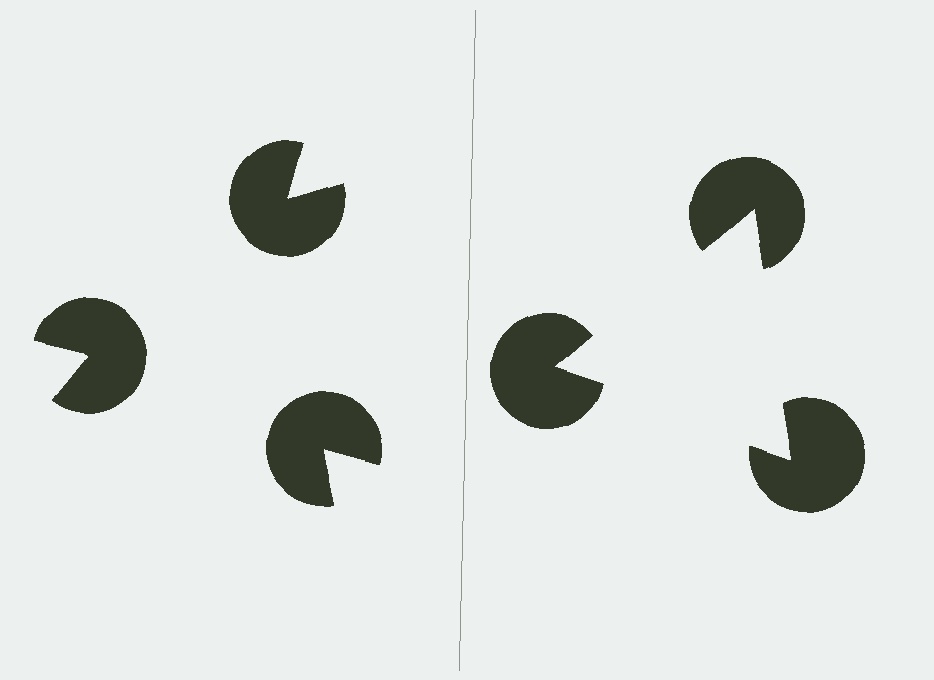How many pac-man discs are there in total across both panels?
6 — 3 on each side.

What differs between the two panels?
The pac-man discs are positioned identically on both sides; only the wedge orientations differ. On the right they align to a triangle; on the left they are misaligned.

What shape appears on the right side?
An illusory triangle.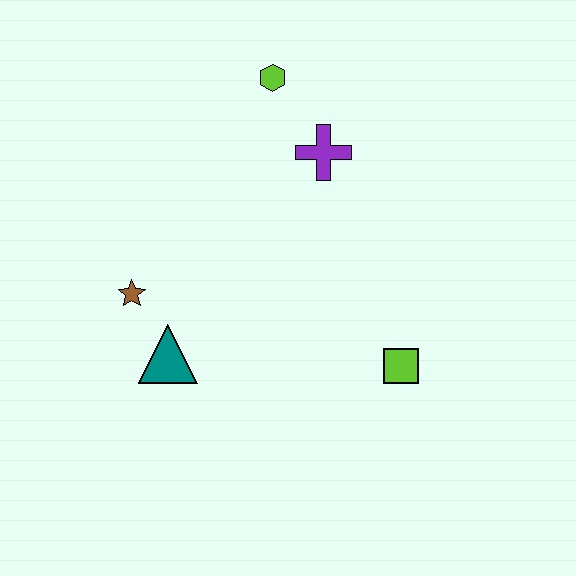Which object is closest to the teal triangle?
The brown star is closest to the teal triangle.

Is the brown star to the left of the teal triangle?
Yes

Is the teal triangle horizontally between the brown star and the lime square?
Yes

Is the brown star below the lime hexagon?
Yes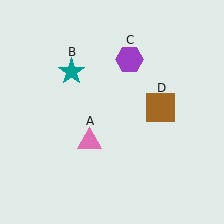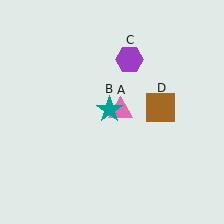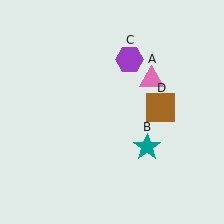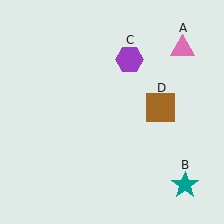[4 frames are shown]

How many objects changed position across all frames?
2 objects changed position: pink triangle (object A), teal star (object B).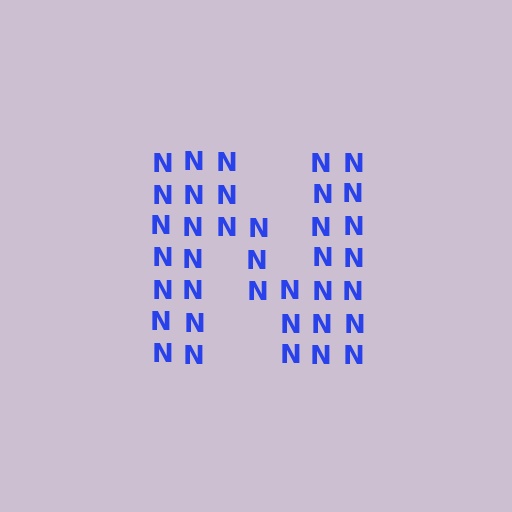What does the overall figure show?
The overall figure shows the letter N.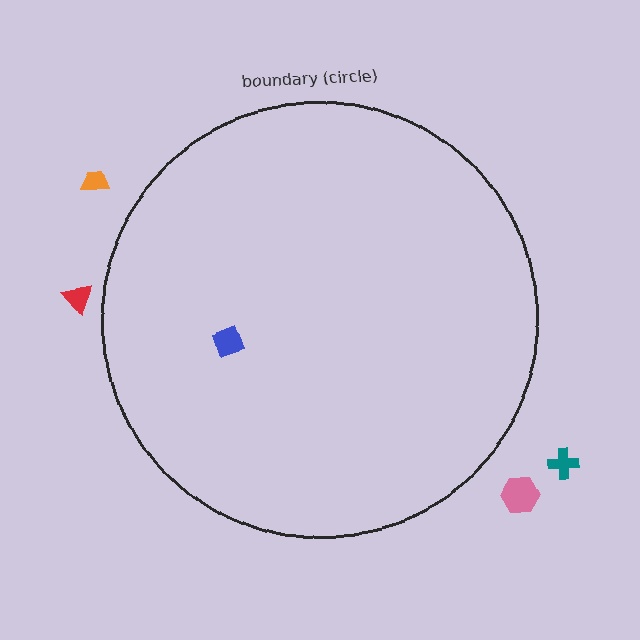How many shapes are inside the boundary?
1 inside, 4 outside.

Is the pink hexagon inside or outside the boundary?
Outside.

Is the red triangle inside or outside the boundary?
Outside.